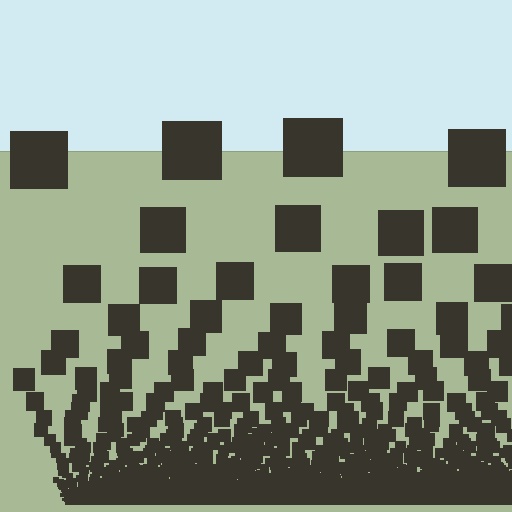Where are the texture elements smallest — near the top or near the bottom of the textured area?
Near the bottom.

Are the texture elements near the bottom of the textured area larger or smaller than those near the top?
Smaller. The gradient is inverted — elements near the bottom are smaller and denser.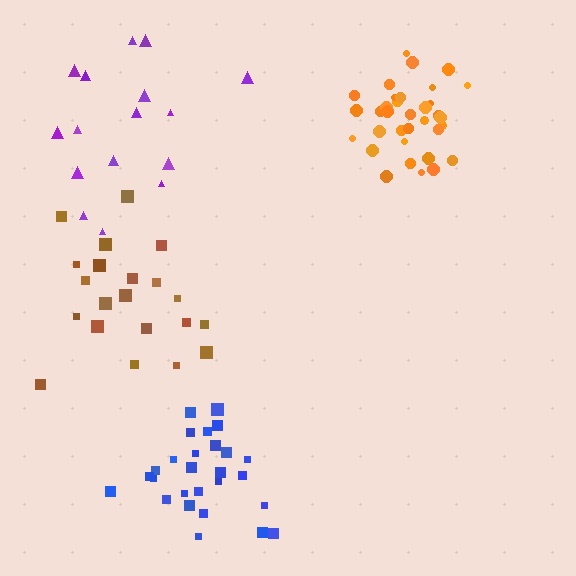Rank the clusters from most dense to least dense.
orange, blue, brown, purple.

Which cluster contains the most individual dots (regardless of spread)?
Orange (34).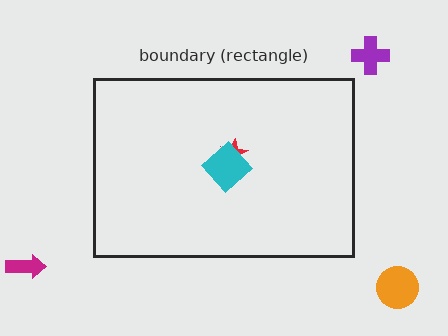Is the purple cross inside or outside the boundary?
Outside.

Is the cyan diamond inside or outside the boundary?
Inside.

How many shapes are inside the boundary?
2 inside, 3 outside.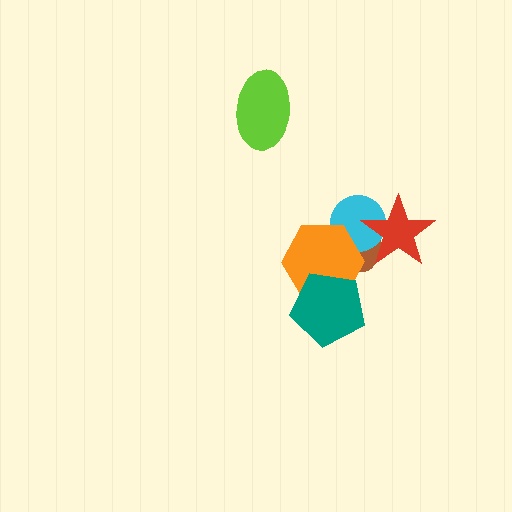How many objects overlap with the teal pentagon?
1 object overlaps with the teal pentagon.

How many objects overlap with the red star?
2 objects overlap with the red star.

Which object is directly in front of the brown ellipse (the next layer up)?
The cyan circle is directly in front of the brown ellipse.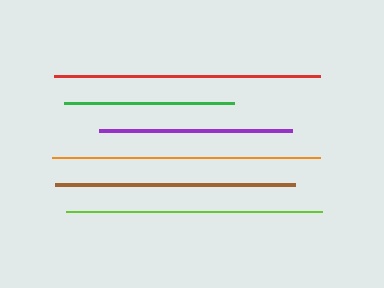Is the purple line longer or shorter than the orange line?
The orange line is longer than the purple line.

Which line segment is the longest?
The orange line is the longest at approximately 267 pixels.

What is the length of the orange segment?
The orange segment is approximately 267 pixels long.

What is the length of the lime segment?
The lime segment is approximately 256 pixels long.